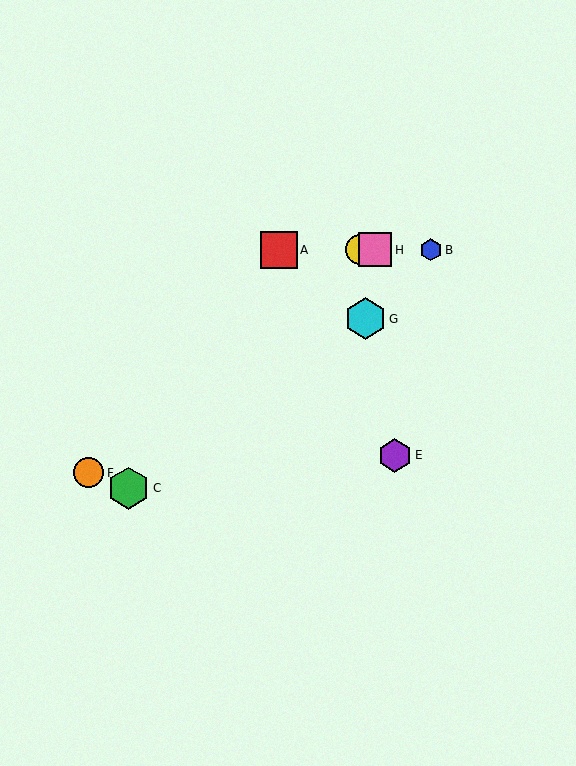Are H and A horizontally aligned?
Yes, both are at y≈250.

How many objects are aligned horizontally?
4 objects (A, B, D, H) are aligned horizontally.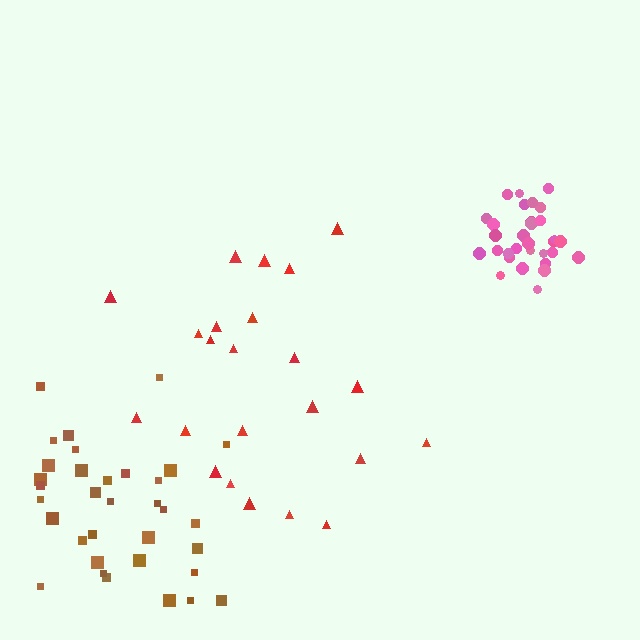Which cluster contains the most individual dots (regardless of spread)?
Pink (34).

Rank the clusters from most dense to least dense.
pink, brown, red.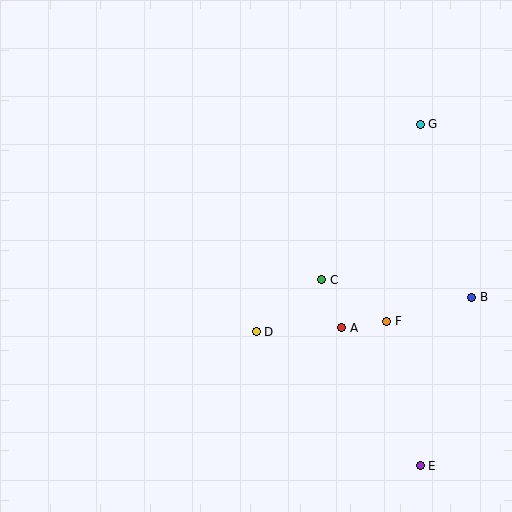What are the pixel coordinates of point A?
Point A is at (342, 328).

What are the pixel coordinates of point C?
Point C is at (322, 280).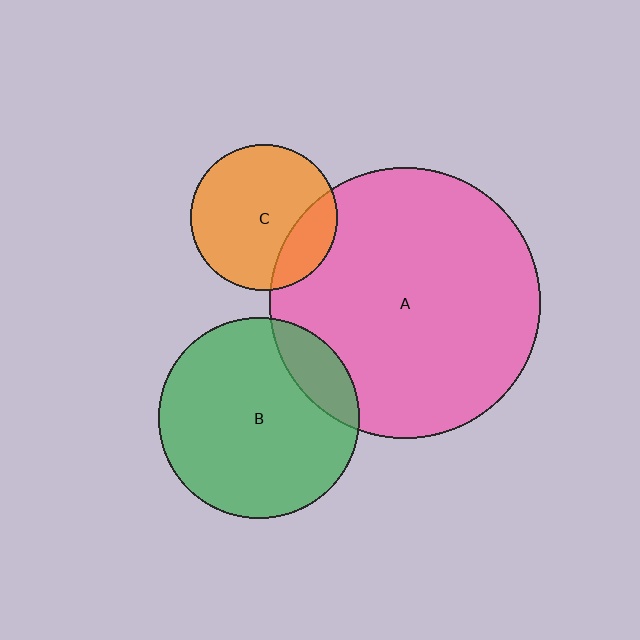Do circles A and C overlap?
Yes.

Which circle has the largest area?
Circle A (pink).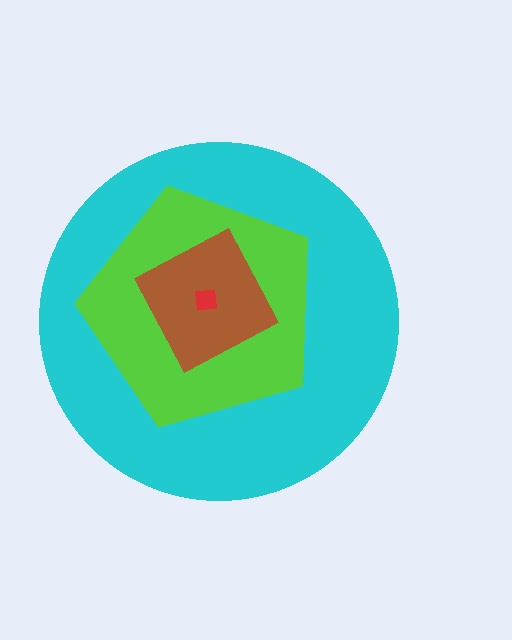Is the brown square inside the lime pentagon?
Yes.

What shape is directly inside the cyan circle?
The lime pentagon.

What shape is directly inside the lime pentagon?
The brown square.